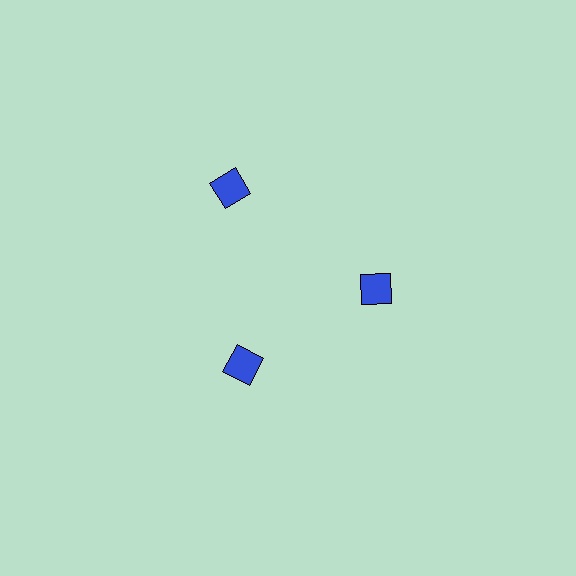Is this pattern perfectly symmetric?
No. The 3 blue squares are arranged in a ring, but one element near the 11 o'clock position is pushed outward from the center, breaking the 3-fold rotational symmetry.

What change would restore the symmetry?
The symmetry would be restored by moving it inward, back onto the ring so that all 3 squares sit at equal angles and equal distance from the center.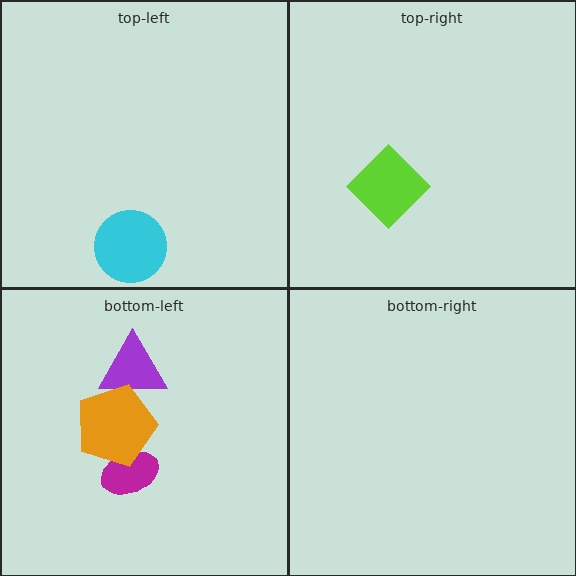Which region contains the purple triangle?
The bottom-left region.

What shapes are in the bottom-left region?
The magenta ellipse, the purple triangle, the orange pentagon.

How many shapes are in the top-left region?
1.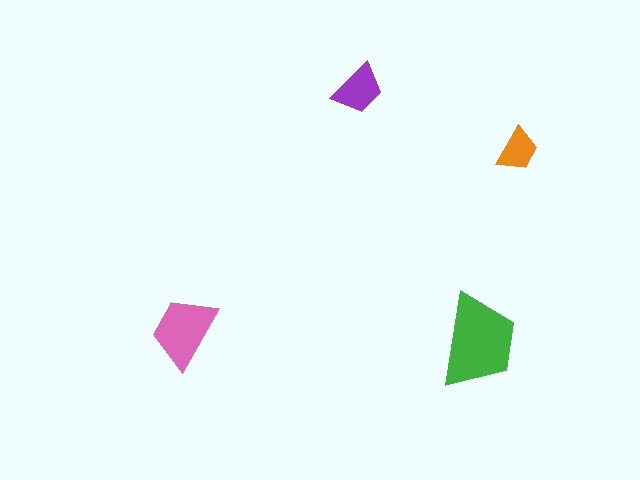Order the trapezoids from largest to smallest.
the green one, the pink one, the purple one, the orange one.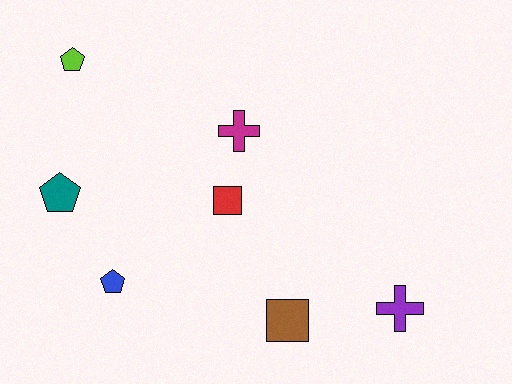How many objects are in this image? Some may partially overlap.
There are 7 objects.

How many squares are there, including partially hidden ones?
There are 2 squares.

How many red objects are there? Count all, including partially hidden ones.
There is 1 red object.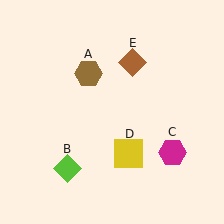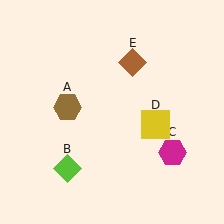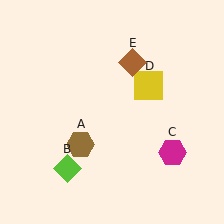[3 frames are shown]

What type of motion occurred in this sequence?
The brown hexagon (object A), yellow square (object D) rotated counterclockwise around the center of the scene.